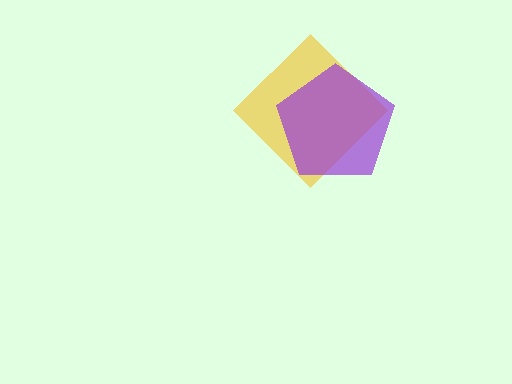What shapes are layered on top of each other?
The layered shapes are: a yellow diamond, a purple pentagon.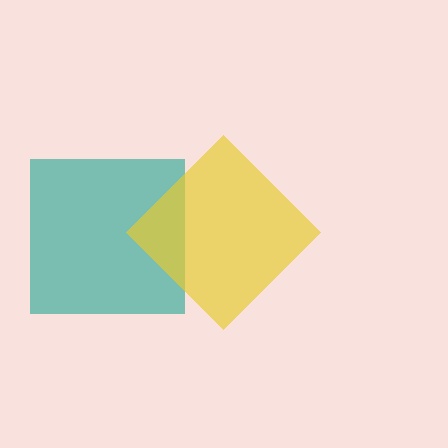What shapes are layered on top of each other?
The layered shapes are: a teal square, a yellow diamond.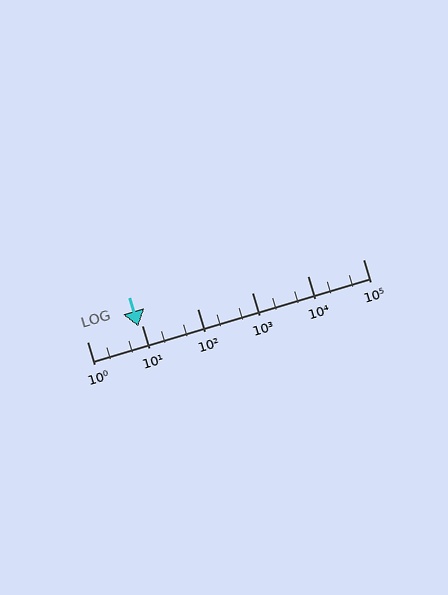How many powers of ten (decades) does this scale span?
The scale spans 5 decades, from 1 to 100000.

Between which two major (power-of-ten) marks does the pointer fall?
The pointer is between 1 and 10.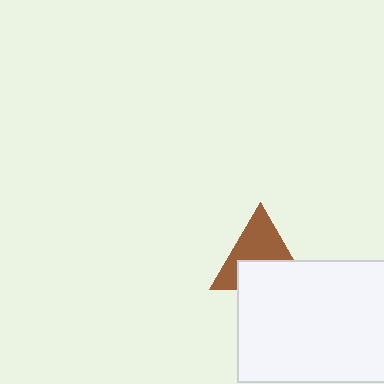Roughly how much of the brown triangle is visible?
About half of it is visible (roughly 57%).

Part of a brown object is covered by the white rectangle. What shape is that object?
It is a triangle.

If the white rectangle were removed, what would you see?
You would see the complete brown triangle.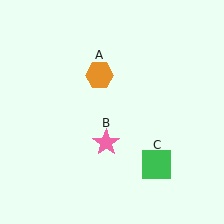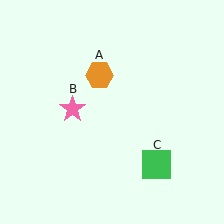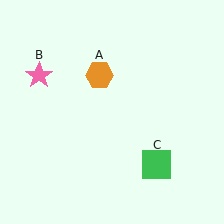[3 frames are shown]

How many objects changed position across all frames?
1 object changed position: pink star (object B).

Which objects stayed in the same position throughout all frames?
Orange hexagon (object A) and green square (object C) remained stationary.